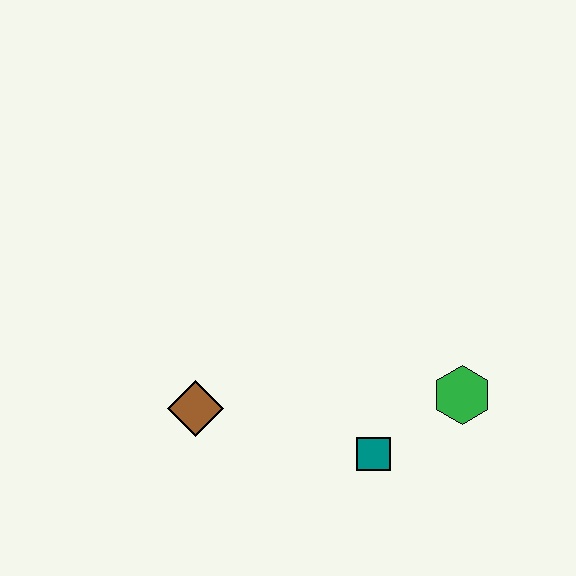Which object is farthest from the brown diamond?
The green hexagon is farthest from the brown diamond.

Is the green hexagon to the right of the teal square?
Yes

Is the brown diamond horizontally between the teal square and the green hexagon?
No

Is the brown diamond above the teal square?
Yes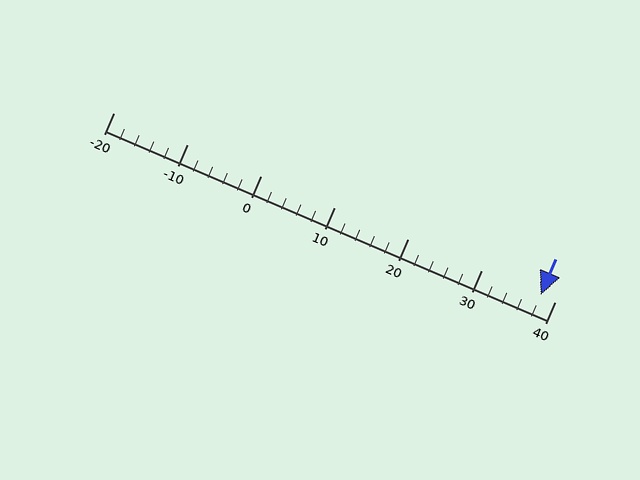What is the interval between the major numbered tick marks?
The major tick marks are spaced 10 units apart.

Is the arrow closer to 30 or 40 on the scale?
The arrow is closer to 40.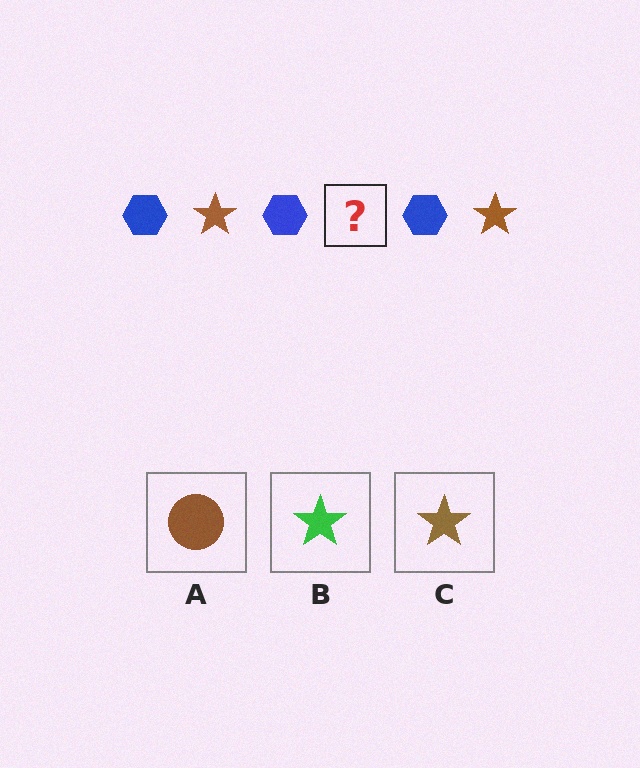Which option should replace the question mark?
Option C.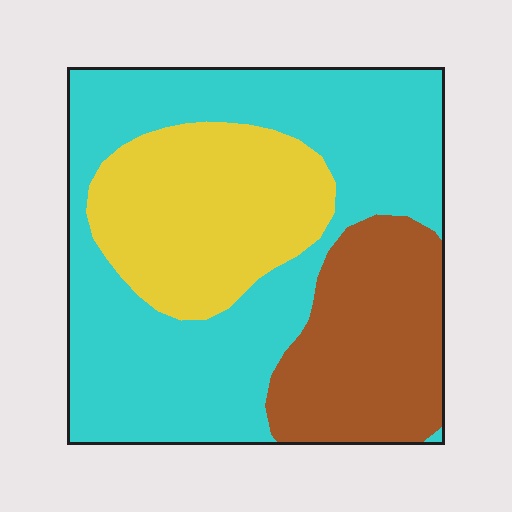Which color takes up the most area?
Cyan, at roughly 50%.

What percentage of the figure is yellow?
Yellow covers 25% of the figure.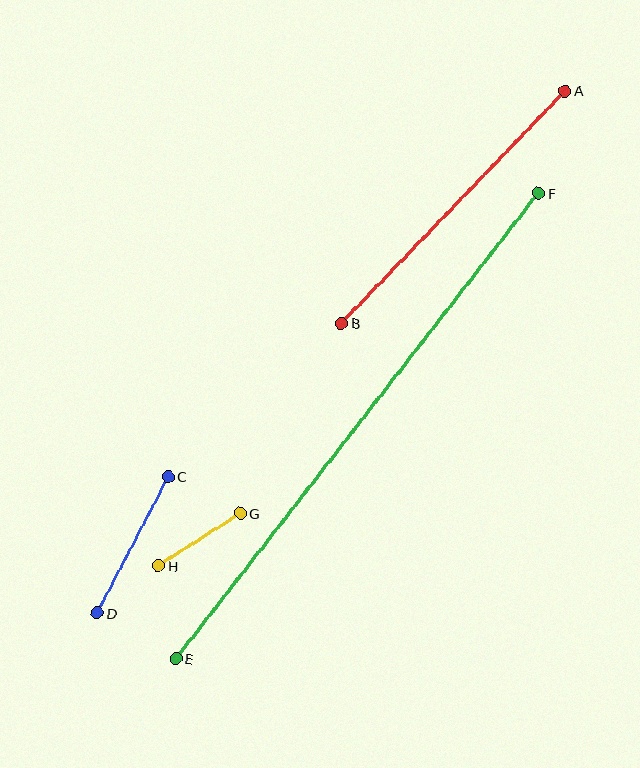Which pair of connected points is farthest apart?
Points E and F are farthest apart.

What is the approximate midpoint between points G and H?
The midpoint is at approximately (199, 539) pixels.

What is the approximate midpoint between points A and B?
The midpoint is at approximately (453, 207) pixels.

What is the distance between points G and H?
The distance is approximately 97 pixels.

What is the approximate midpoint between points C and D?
The midpoint is at approximately (133, 545) pixels.